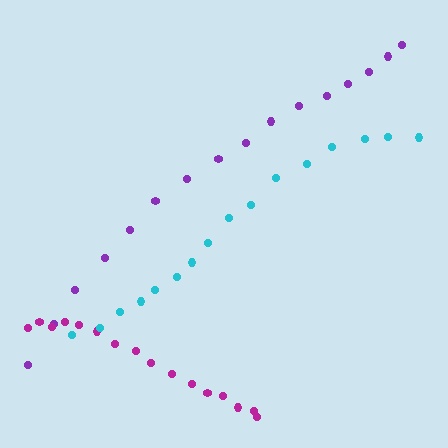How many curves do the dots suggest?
There are 3 distinct paths.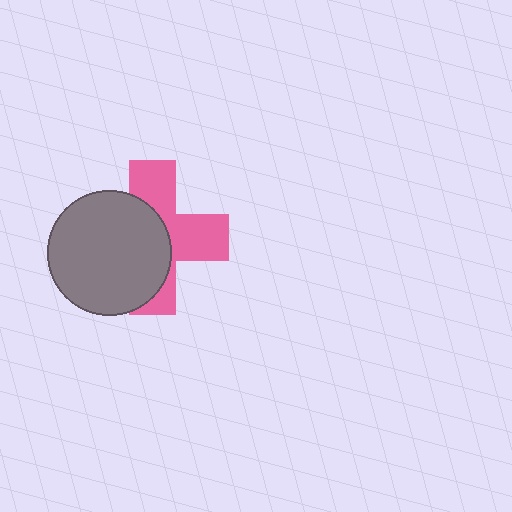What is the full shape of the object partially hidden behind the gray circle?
The partially hidden object is a pink cross.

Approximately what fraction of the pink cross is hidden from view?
Roughly 51% of the pink cross is hidden behind the gray circle.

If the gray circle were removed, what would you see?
You would see the complete pink cross.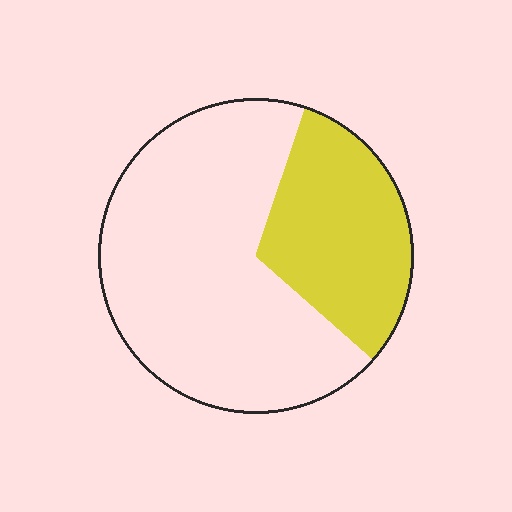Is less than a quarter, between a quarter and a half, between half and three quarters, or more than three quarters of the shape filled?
Between a quarter and a half.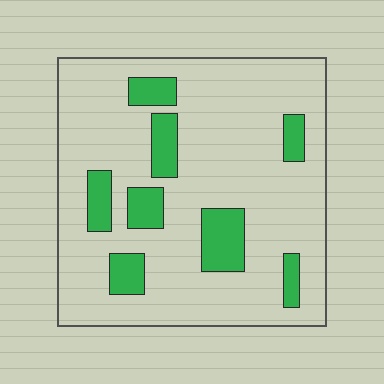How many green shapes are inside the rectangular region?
8.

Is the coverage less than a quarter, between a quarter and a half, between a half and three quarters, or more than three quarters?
Less than a quarter.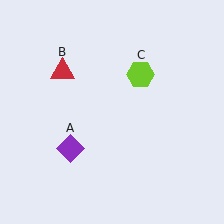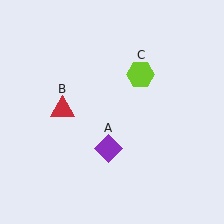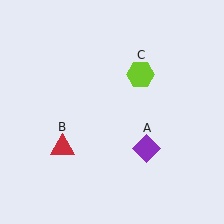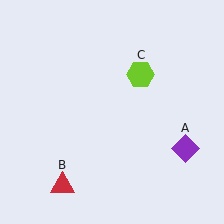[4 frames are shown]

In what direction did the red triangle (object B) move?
The red triangle (object B) moved down.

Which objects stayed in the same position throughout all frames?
Lime hexagon (object C) remained stationary.